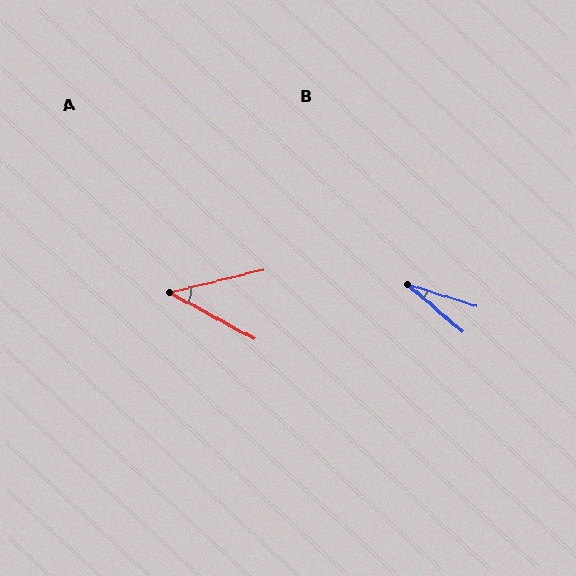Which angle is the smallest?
B, at approximately 23 degrees.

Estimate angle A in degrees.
Approximately 42 degrees.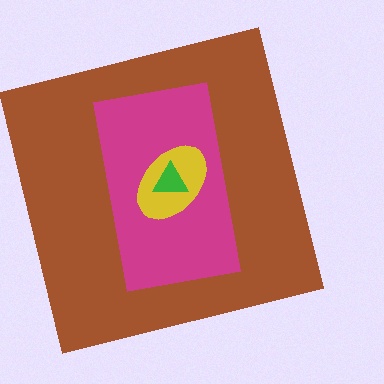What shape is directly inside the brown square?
The magenta rectangle.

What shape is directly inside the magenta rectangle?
The yellow ellipse.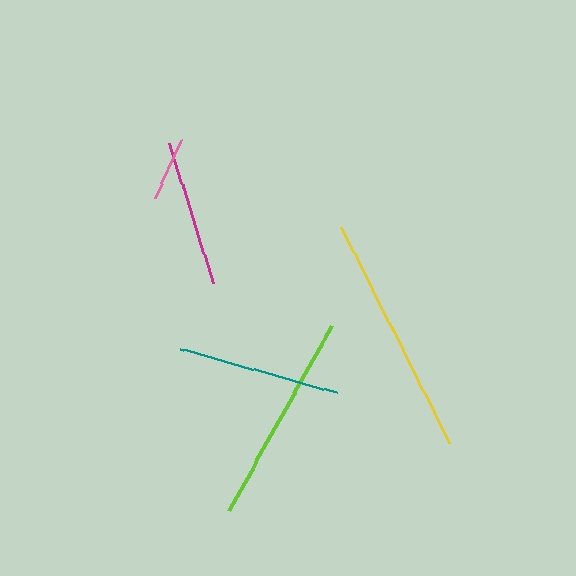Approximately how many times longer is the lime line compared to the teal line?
The lime line is approximately 1.3 times the length of the teal line.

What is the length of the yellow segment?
The yellow segment is approximately 241 pixels long.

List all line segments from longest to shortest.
From longest to shortest: yellow, lime, teal, magenta, pink.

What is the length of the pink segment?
The pink segment is approximately 65 pixels long.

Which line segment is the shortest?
The pink line is the shortest at approximately 65 pixels.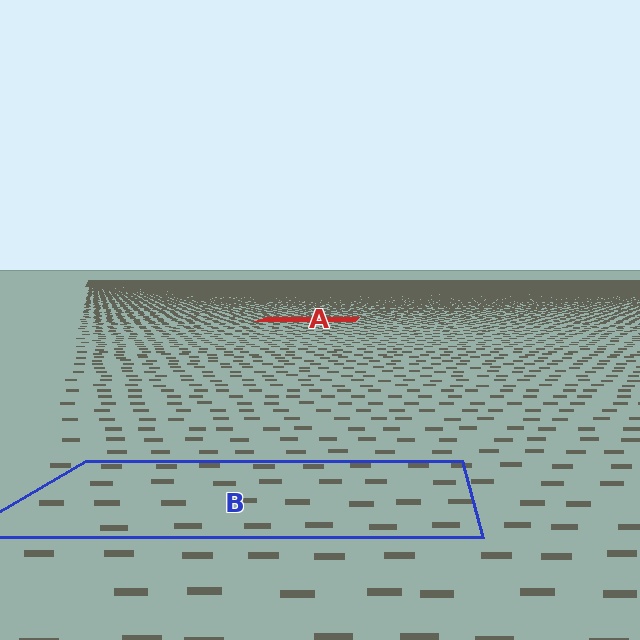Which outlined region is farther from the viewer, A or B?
Region A is farther from the viewer — the texture elements inside it appear smaller and more densely packed.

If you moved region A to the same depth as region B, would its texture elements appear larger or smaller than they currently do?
They would appear larger. At a closer depth, the same texture elements are projected at a bigger on-screen size.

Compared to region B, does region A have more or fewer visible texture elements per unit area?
Region A has more texture elements per unit area — they are packed more densely because it is farther away.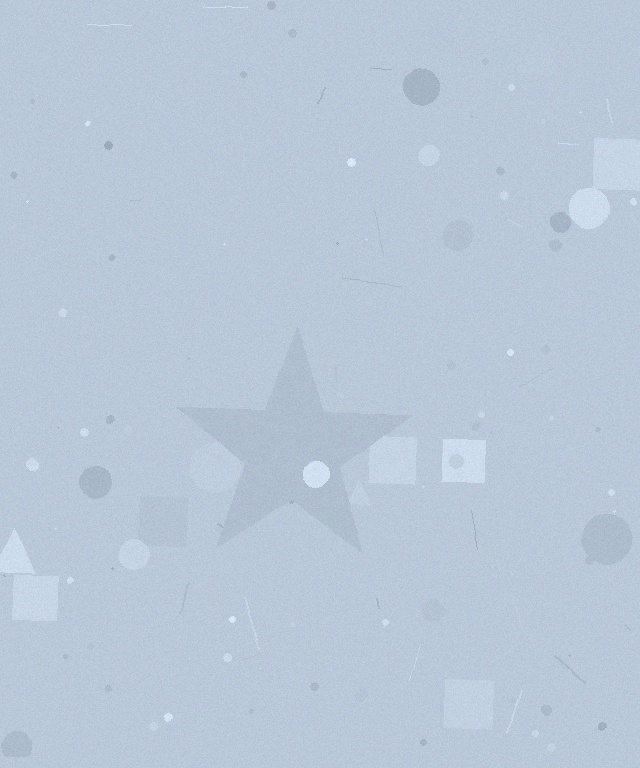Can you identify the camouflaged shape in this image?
The camouflaged shape is a star.